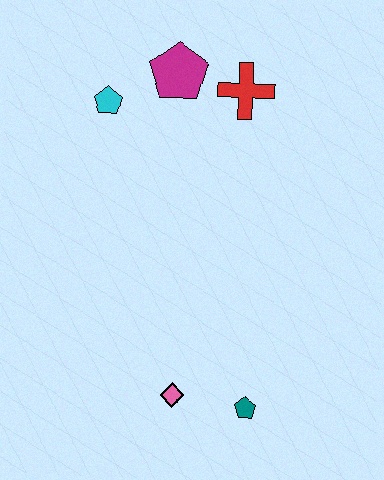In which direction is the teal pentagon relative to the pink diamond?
The teal pentagon is to the right of the pink diamond.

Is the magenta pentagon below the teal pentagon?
No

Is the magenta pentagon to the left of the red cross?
Yes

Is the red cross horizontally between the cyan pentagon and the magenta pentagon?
No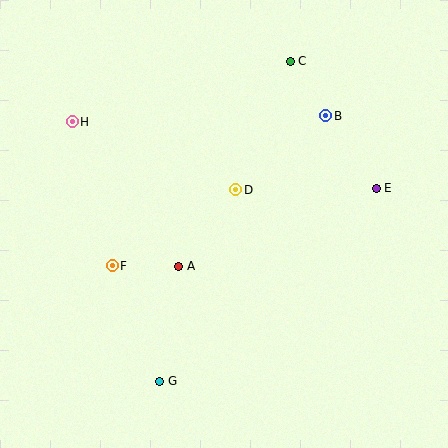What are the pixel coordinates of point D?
Point D is at (236, 190).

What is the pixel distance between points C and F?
The distance between C and F is 271 pixels.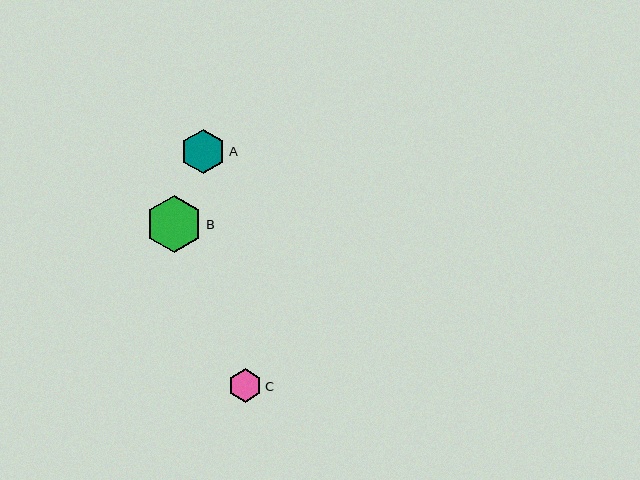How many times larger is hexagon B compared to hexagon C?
Hexagon B is approximately 1.7 times the size of hexagon C.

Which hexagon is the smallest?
Hexagon C is the smallest with a size of approximately 33 pixels.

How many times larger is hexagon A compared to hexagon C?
Hexagon A is approximately 1.3 times the size of hexagon C.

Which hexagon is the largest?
Hexagon B is the largest with a size of approximately 57 pixels.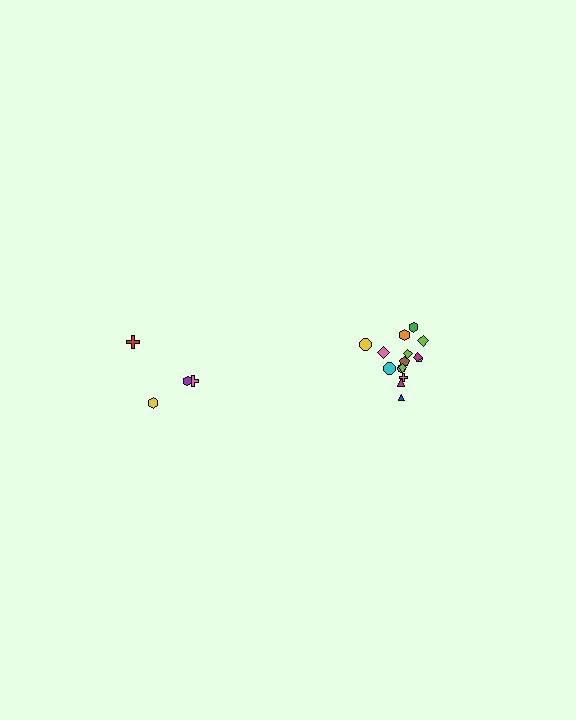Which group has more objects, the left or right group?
The right group.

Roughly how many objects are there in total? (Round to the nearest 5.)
Roughly 20 objects in total.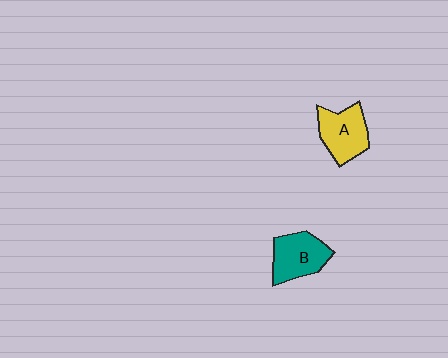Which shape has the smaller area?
Shape B (teal).